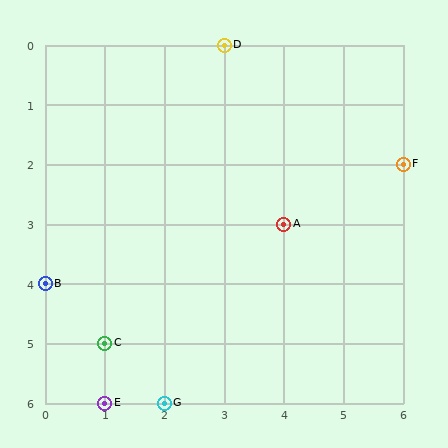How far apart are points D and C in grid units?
Points D and C are 2 columns and 5 rows apart (about 5.4 grid units diagonally).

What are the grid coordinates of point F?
Point F is at grid coordinates (6, 2).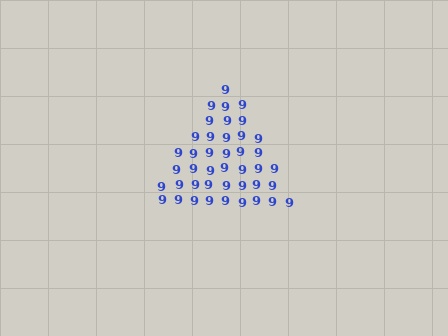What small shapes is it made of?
It is made of small digit 9's.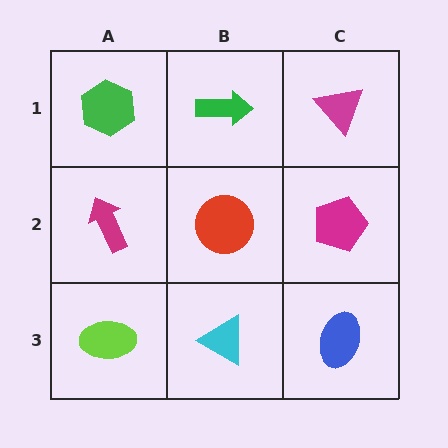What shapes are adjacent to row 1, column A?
A magenta arrow (row 2, column A), a green arrow (row 1, column B).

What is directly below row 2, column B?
A cyan triangle.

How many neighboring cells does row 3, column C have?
2.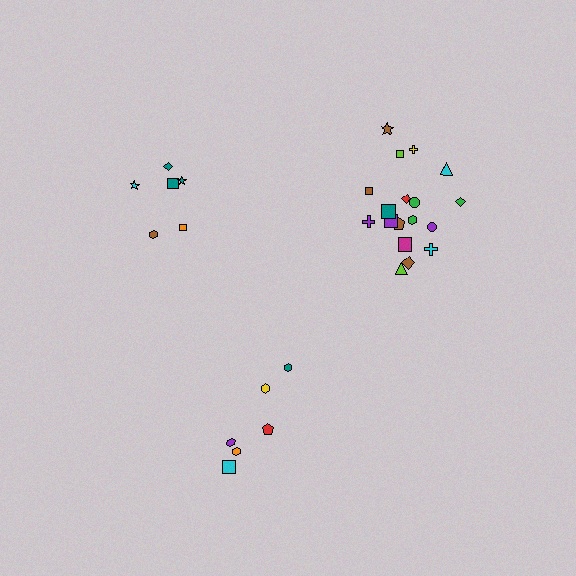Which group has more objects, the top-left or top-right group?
The top-right group.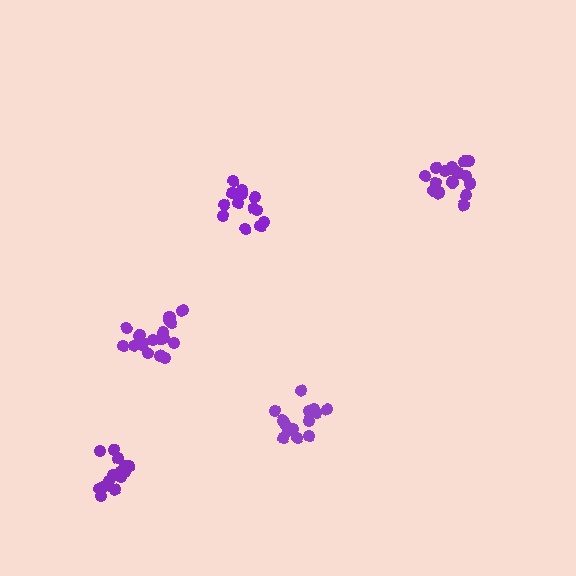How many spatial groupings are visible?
There are 5 spatial groupings.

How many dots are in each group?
Group 1: 19 dots, Group 2: 14 dots, Group 3: 13 dots, Group 4: 18 dots, Group 5: 15 dots (79 total).